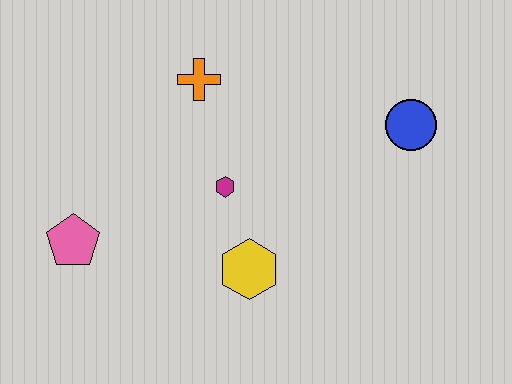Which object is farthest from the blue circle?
The pink pentagon is farthest from the blue circle.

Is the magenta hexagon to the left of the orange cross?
No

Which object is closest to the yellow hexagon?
The magenta hexagon is closest to the yellow hexagon.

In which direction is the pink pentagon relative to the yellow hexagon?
The pink pentagon is to the left of the yellow hexagon.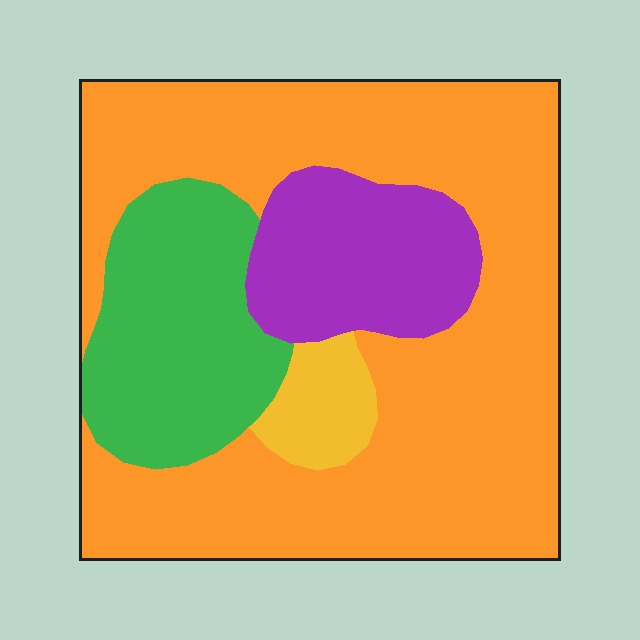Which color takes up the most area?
Orange, at roughly 60%.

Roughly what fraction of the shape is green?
Green takes up less than a quarter of the shape.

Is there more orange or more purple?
Orange.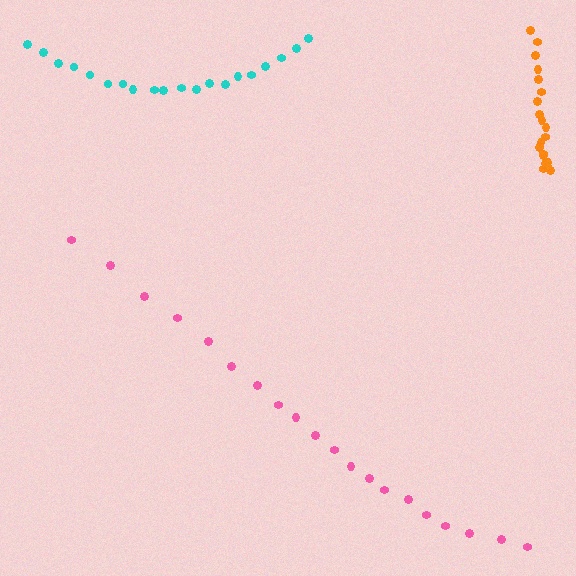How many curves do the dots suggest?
There are 3 distinct paths.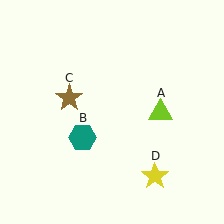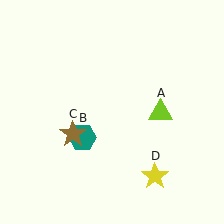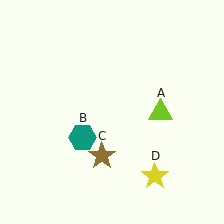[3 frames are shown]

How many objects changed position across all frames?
1 object changed position: brown star (object C).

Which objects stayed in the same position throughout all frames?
Lime triangle (object A) and teal hexagon (object B) and yellow star (object D) remained stationary.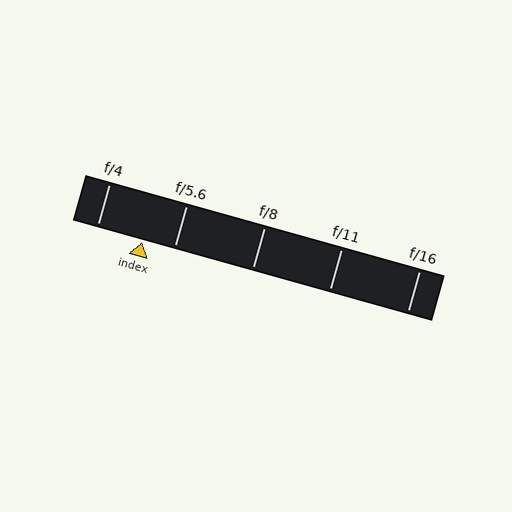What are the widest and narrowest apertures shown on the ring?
The widest aperture shown is f/4 and the narrowest is f/16.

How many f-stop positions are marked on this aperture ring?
There are 5 f-stop positions marked.